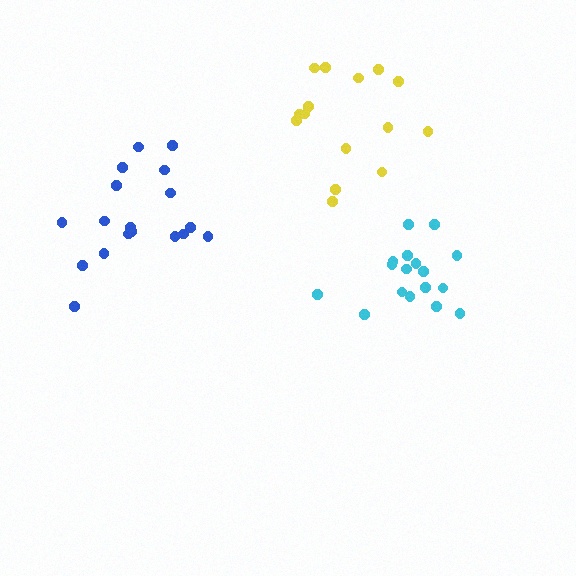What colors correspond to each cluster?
The clusters are colored: blue, cyan, yellow.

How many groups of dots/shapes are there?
There are 3 groups.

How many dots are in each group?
Group 1: 18 dots, Group 2: 17 dots, Group 3: 15 dots (50 total).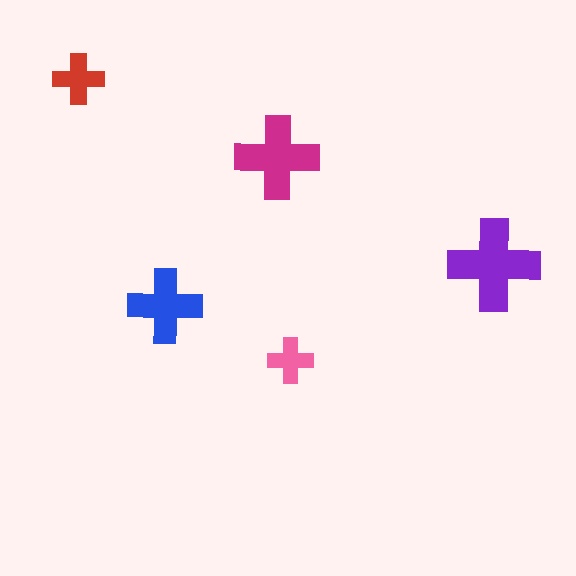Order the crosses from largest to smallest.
the purple one, the magenta one, the blue one, the red one, the pink one.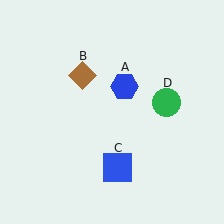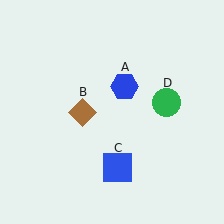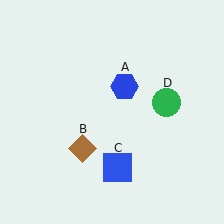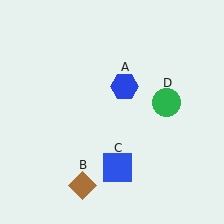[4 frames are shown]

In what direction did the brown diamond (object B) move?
The brown diamond (object B) moved down.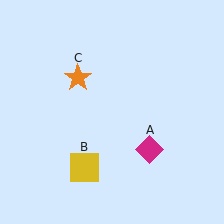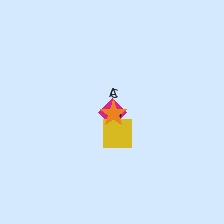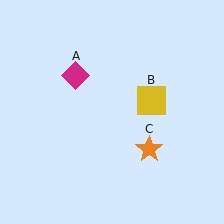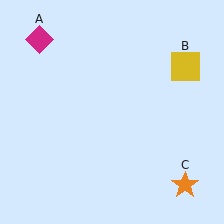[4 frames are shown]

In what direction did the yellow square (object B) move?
The yellow square (object B) moved up and to the right.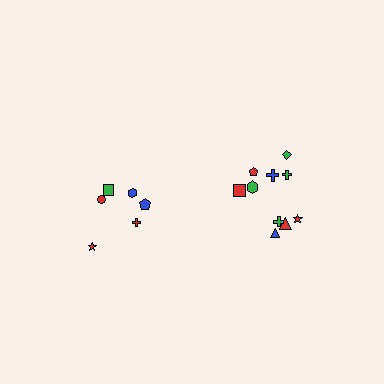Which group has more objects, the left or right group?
The right group.